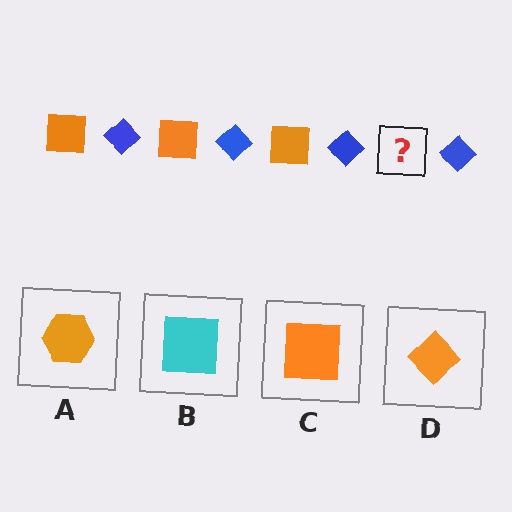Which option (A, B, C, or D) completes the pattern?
C.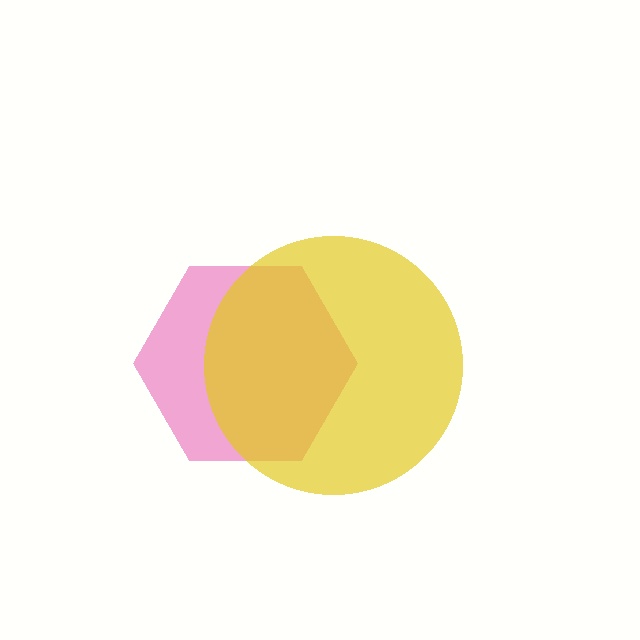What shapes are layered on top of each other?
The layered shapes are: a pink hexagon, a yellow circle.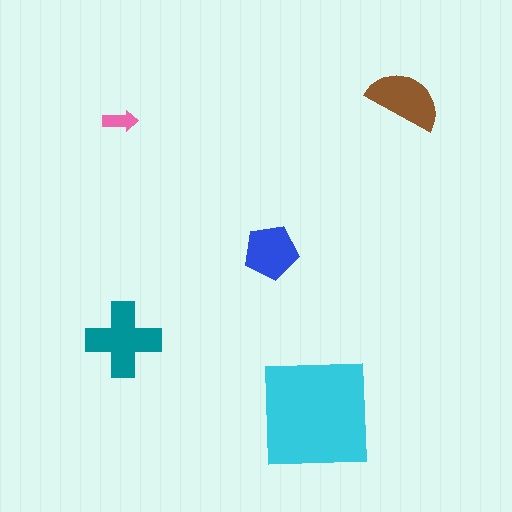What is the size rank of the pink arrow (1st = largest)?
5th.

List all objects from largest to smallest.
The cyan square, the teal cross, the brown semicircle, the blue pentagon, the pink arrow.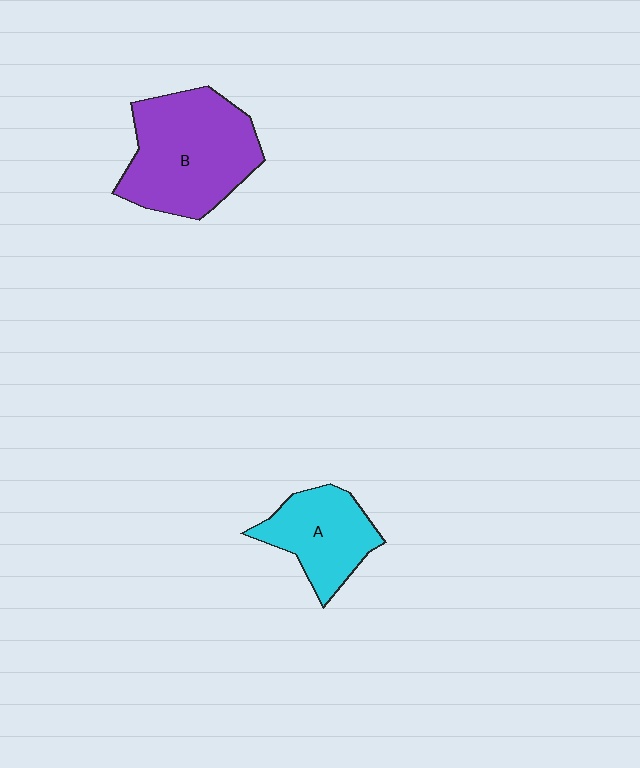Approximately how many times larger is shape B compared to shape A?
Approximately 1.6 times.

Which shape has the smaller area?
Shape A (cyan).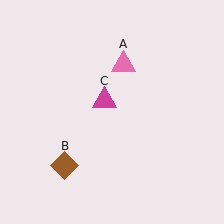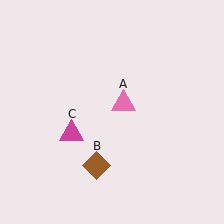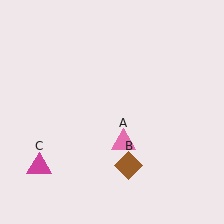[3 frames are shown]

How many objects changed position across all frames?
3 objects changed position: pink triangle (object A), brown diamond (object B), magenta triangle (object C).